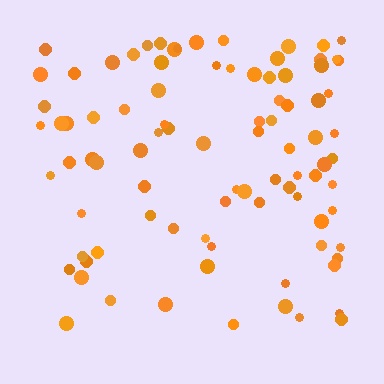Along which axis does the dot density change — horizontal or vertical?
Vertical.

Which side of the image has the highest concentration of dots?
The top.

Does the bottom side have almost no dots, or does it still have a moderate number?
Still a moderate number, just noticeably fewer than the top.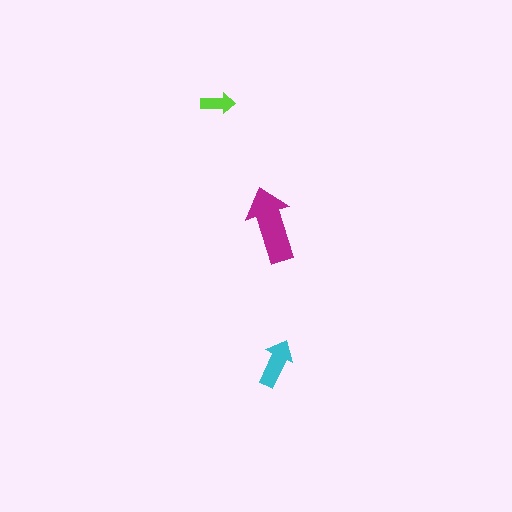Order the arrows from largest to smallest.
the magenta one, the cyan one, the lime one.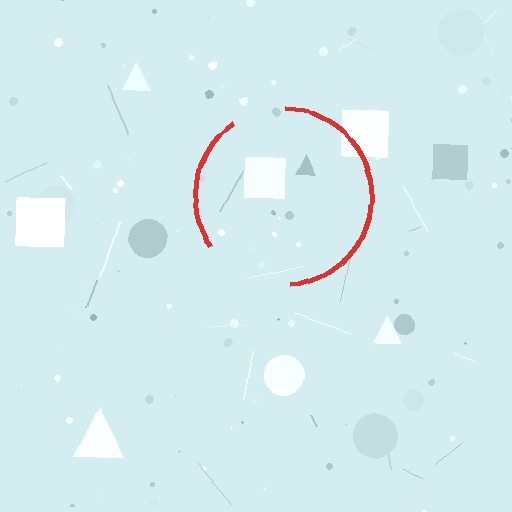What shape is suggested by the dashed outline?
The dashed outline suggests a circle.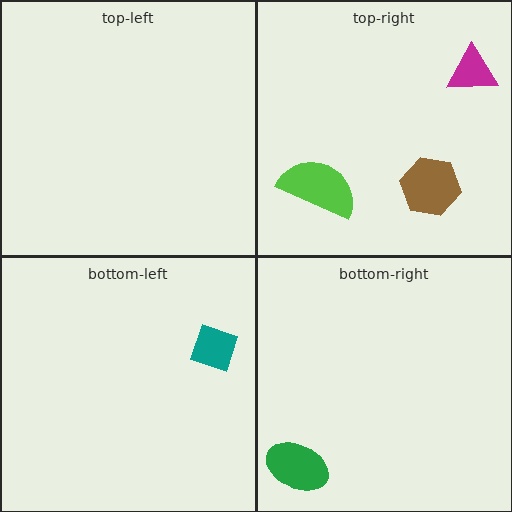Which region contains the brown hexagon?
The top-right region.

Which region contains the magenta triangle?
The top-right region.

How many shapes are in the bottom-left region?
1.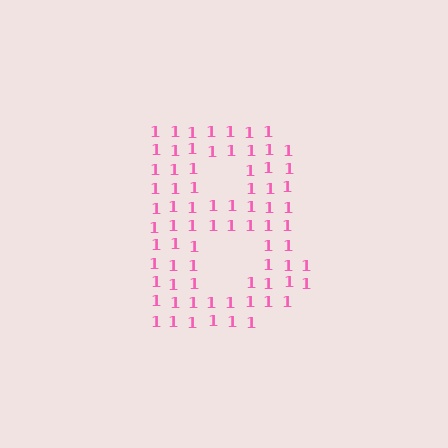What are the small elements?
The small elements are digit 1's.